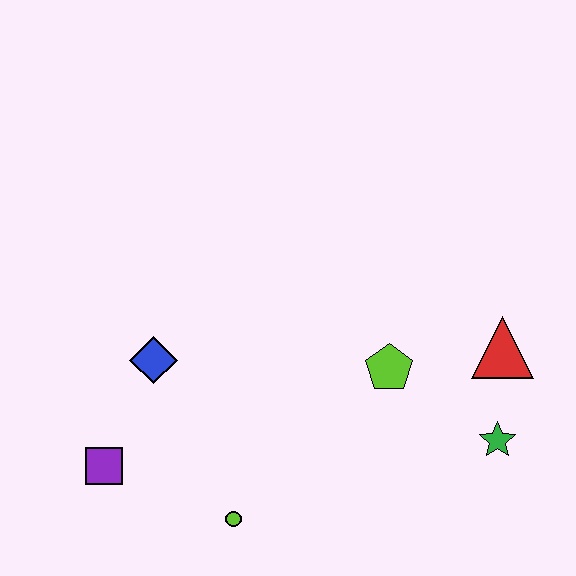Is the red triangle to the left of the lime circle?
No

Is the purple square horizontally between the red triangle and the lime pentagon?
No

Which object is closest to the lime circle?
The purple square is closest to the lime circle.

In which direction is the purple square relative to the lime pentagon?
The purple square is to the left of the lime pentagon.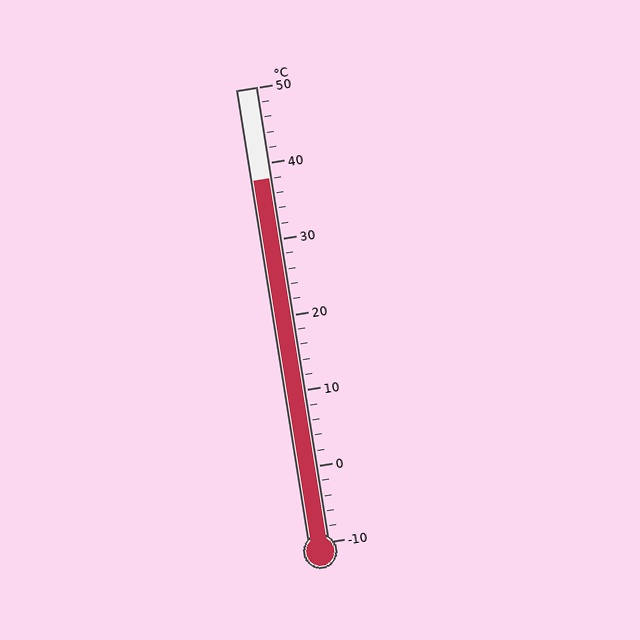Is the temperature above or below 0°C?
The temperature is above 0°C.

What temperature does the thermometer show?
The thermometer shows approximately 38°C.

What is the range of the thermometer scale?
The thermometer scale ranges from -10°C to 50°C.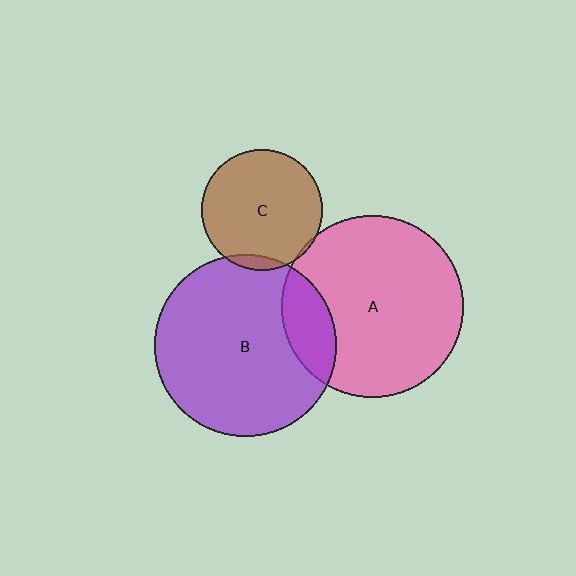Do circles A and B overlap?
Yes.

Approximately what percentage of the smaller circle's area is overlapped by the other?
Approximately 15%.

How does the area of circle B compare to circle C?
Approximately 2.2 times.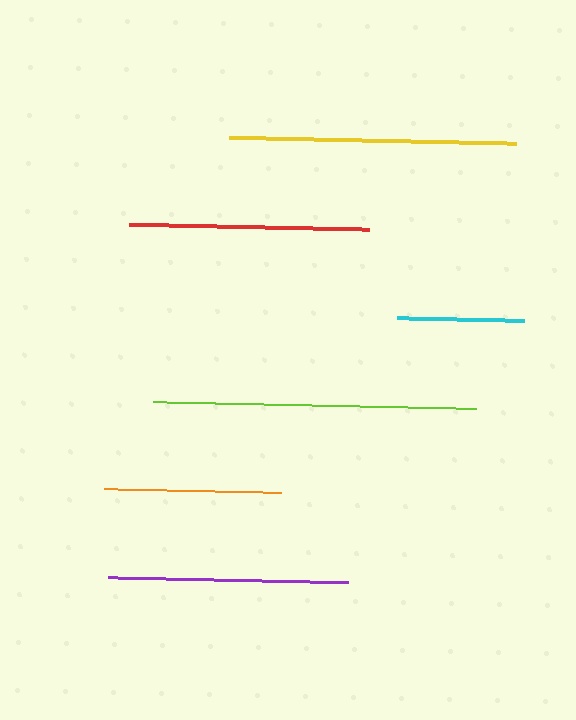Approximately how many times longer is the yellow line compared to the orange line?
The yellow line is approximately 1.6 times the length of the orange line.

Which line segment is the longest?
The lime line is the longest at approximately 323 pixels.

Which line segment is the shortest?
The cyan line is the shortest at approximately 127 pixels.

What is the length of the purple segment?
The purple segment is approximately 240 pixels long.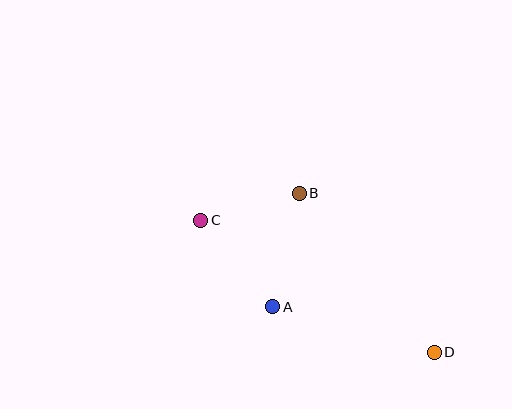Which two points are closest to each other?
Points B and C are closest to each other.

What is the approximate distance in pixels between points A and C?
The distance between A and C is approximately 113 pixels.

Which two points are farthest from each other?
Points C and D are farthest from each other.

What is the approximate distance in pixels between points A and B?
The distance between A and B is approximately 117 pixels.